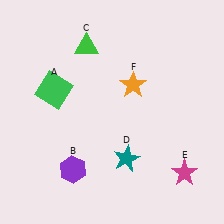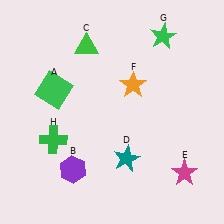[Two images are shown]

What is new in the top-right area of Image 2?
A green star (G) was added in the top-right area of Image 2.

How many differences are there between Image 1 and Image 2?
There are 2 differences between the two images.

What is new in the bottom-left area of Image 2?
A green cross (H) was added in the bottom-left area of Image 2.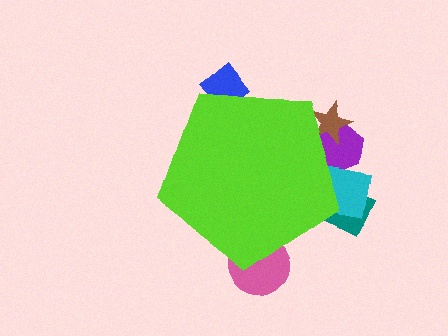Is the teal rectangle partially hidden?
Yes, the teal rectangle is partially hidden behind the lime pentagon.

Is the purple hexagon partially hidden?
Yes, the purple hexagon is partially hidden behind the lime pentagon.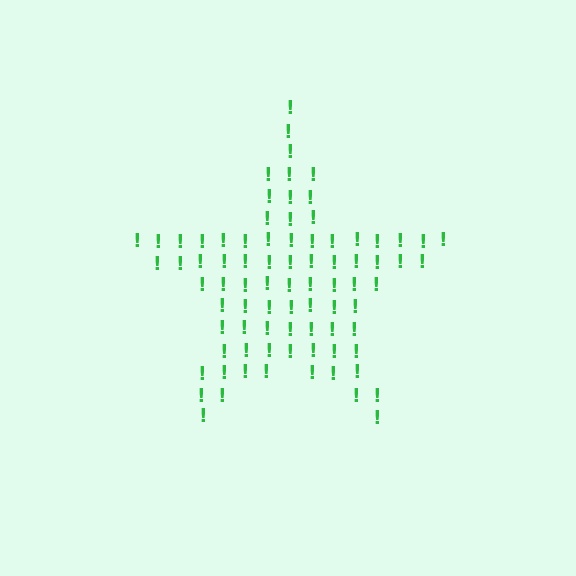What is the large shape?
The large shape is a star.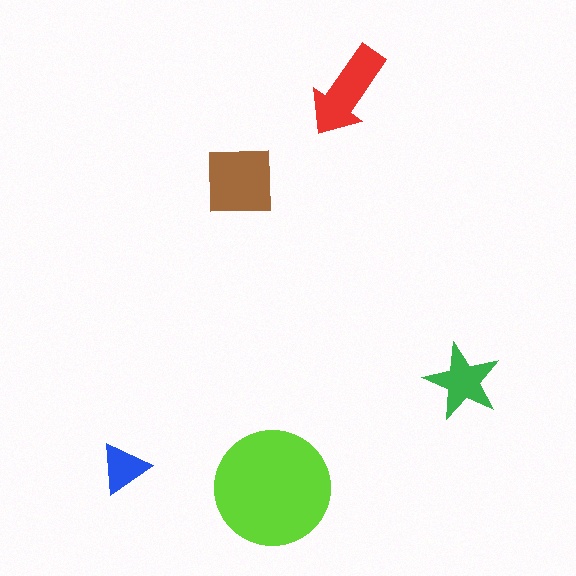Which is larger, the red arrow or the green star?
The red arrow.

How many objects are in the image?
There are 5 objects in the image.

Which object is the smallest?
The blue triangle.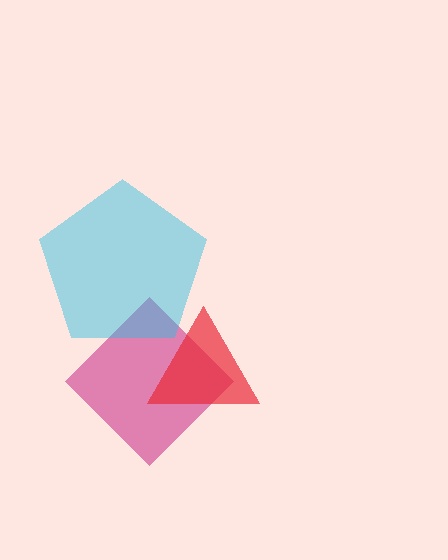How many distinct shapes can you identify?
There are 3 distinct shapes: a magenta diamond, a cyan pentagon, a red triangle.